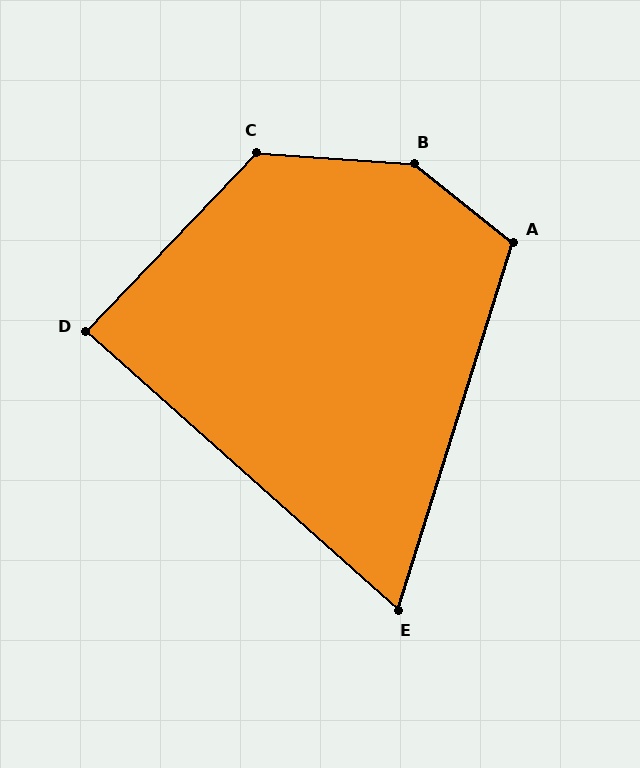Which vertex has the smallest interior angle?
E, at approximately 66 degrees.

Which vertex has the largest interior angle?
B, at approximately 145 degrees.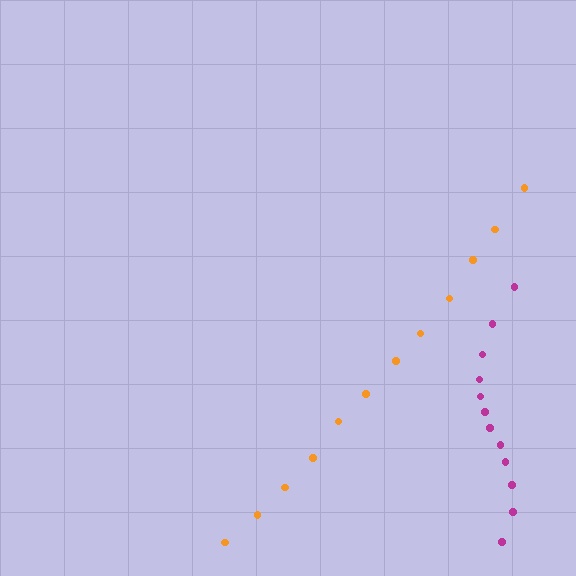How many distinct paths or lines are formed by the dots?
There are 2 distinct paths.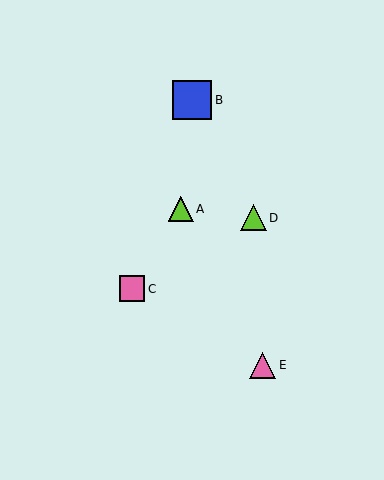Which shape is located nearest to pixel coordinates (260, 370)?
The pink triangle (labeled E) at (263, 365) is nearest to that location.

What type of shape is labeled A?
Shape A is a lime triangle.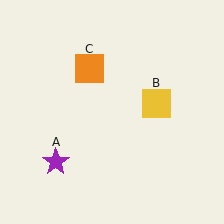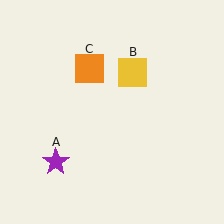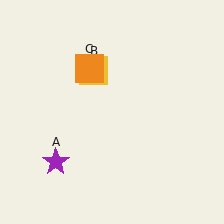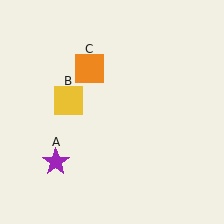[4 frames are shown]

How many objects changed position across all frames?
1 object changed position: yellow square (object B).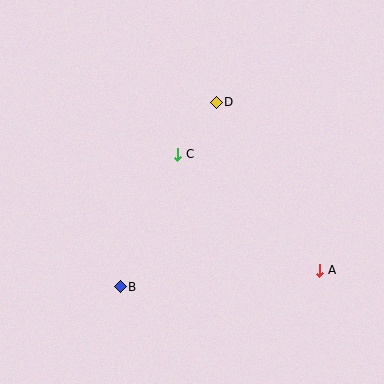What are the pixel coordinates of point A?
Point A is at (320, 270).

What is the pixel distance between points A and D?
The distance between A and D is 197 pixels.